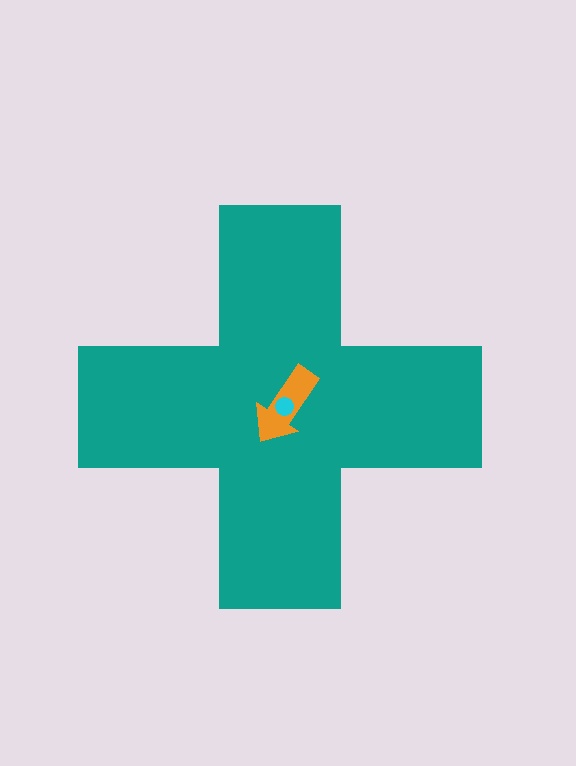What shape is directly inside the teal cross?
The orange arrow.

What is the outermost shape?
The teal cross.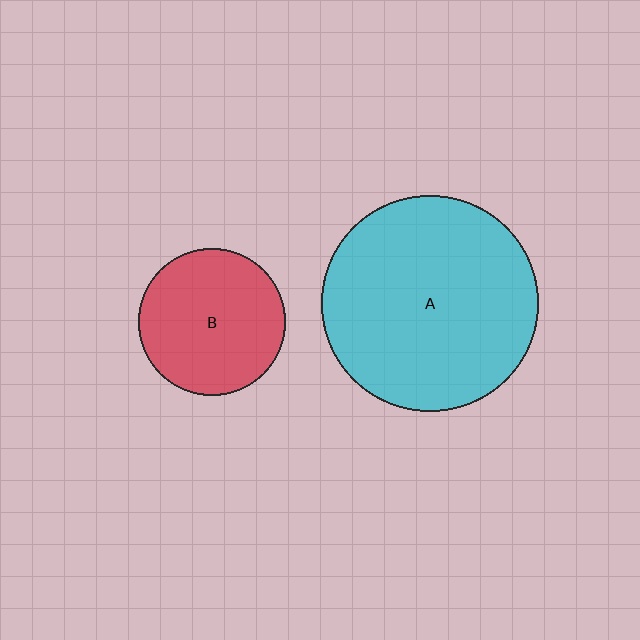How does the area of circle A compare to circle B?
Approximately 2.2 times.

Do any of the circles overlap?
No, none of the circles overlap.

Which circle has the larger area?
Circle A (cyan).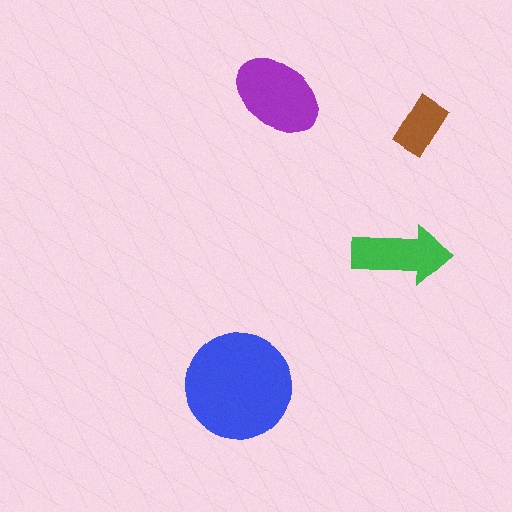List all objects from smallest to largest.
The brown rectangle, the green arrow, the purple ellipse, the blue circle.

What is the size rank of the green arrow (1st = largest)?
3rd.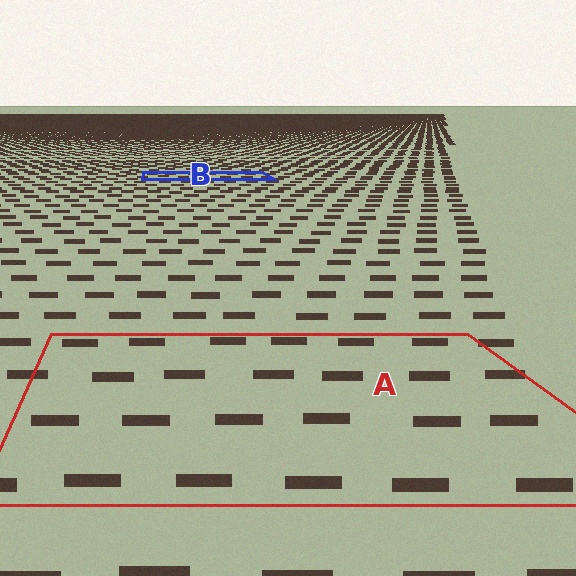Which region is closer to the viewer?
Region A is closer. The texture elements there are larger and more spread out.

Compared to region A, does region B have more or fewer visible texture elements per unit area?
Region B has more texture elements per unit area — they are packed more densely because it is farther away.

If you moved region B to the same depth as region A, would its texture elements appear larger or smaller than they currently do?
They would appear larger. At a closer depth, the same texture elements are projected at a bigger on-screen size.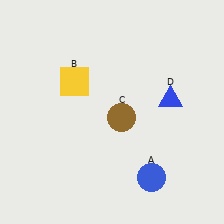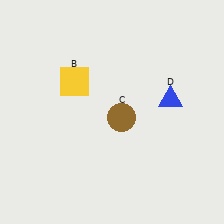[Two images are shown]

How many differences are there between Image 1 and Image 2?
There is 1 difference between the two images.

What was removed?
The blue circle (A) was removed in Image 2.